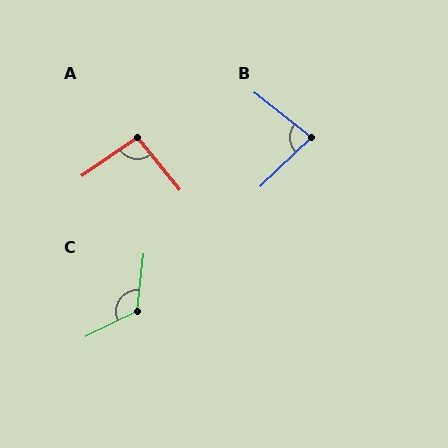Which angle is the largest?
C, at approximately 122 degrees.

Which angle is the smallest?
B, at approximately 82 degrees.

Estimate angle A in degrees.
Approximately 94 degrees.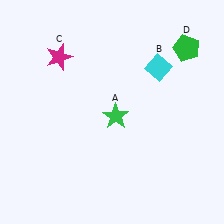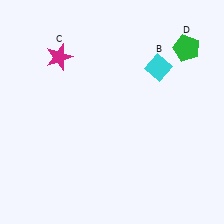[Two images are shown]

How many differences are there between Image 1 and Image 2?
There is 1 difference between the two images.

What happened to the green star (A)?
The green star (A) was removed in Image 2. It was in the bottom-right area of Image 1.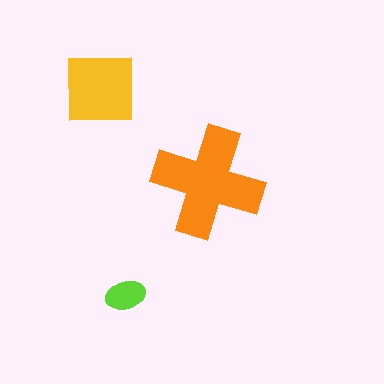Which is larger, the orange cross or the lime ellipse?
The orange cross.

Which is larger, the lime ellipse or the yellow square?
The yellow square.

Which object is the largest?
The orange cross.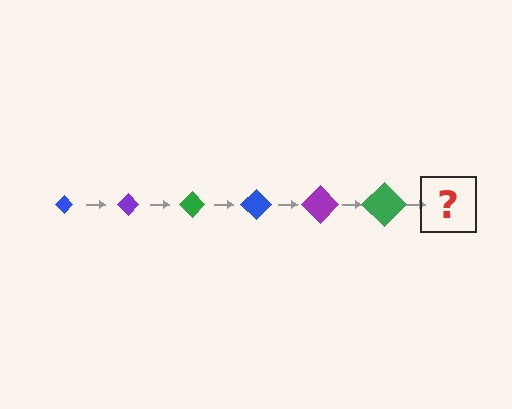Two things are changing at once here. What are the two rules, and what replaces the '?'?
The two rules are that the diamond grows larger each step and the color cycles through blue, purple, and green. The '?' should be a blue diamond, larger than the previous one.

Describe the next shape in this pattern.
It should be a blue diamond, larger than the previous one.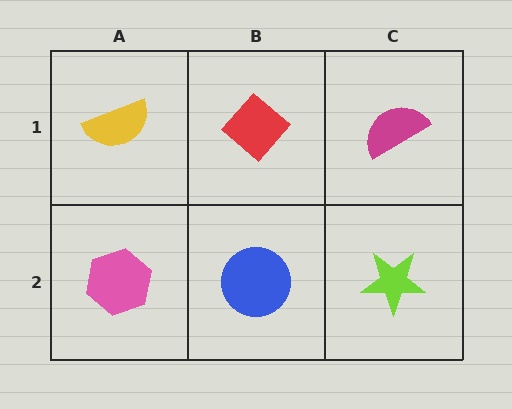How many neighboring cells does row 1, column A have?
2.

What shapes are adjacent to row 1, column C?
A lime star (row 2, column C), a red diamond (row 1, column B).